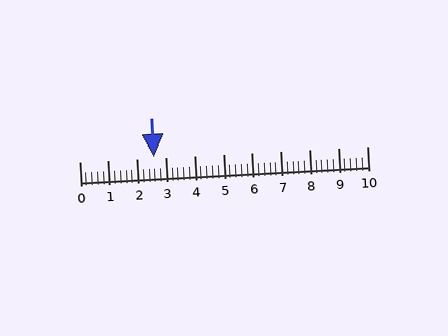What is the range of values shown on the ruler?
The ruler shows values from 0 to 10.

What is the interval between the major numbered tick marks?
The major tick marks are spaced 1 units apart.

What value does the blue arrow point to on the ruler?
The blue arrow points to approximately 2.6.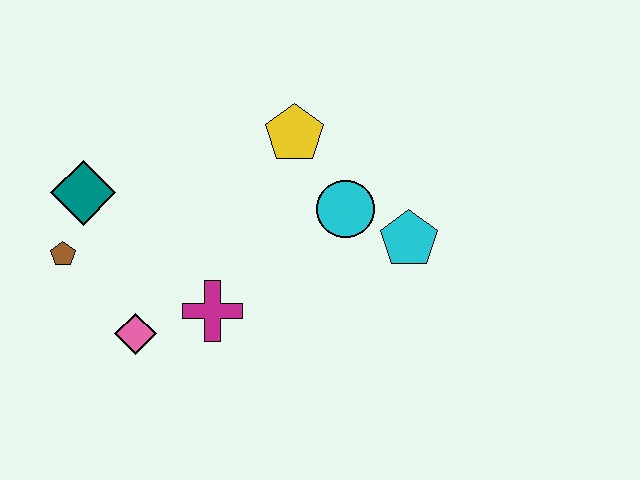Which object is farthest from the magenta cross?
The cyan pentagon is farthest from the magenta cross.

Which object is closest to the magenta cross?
The pink diamond is closest to the magenta cross.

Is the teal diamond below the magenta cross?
No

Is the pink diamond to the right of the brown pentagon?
Yes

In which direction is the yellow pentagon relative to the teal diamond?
The yellow pentagon is to the right of the teal diamond.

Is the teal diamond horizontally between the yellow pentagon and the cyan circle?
No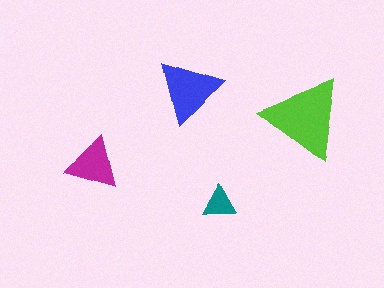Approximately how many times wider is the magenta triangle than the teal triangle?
About 1.5 times wider.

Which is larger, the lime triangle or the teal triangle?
The lime one.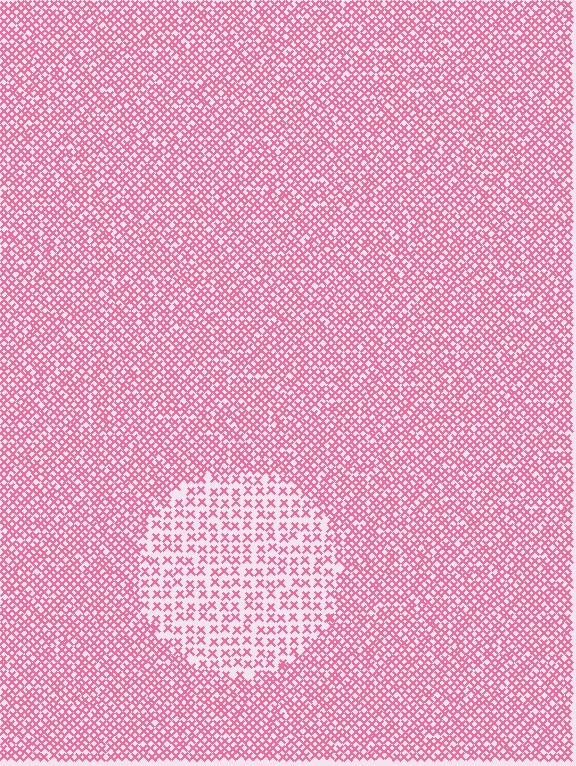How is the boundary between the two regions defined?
The boundary is defined by a change in element density (approximately 2.0x ratio). All elements are the same color, size, and shape.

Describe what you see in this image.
The image contains small pink elements arranged at two different densities. A circle-shaped region is visible where the elements are less densely packed than the surrounding area.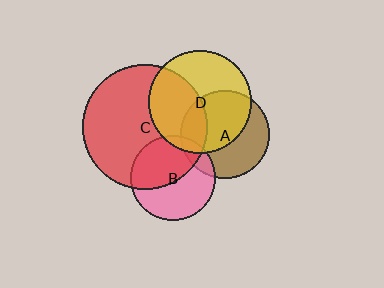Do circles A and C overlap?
Yes.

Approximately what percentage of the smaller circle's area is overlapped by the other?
Approximately 20%.